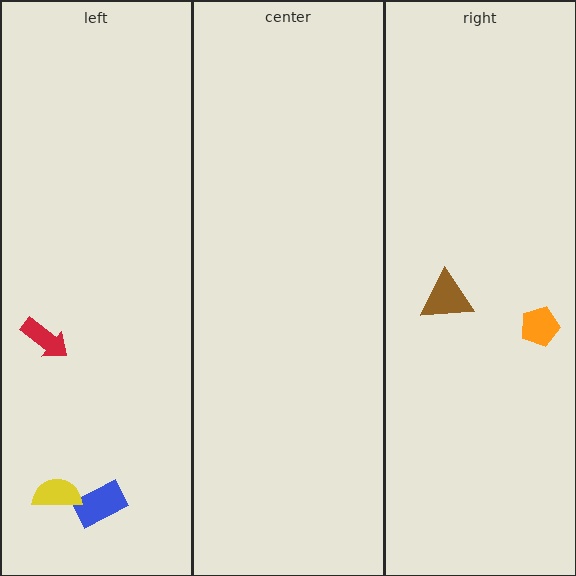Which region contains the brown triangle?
The right region.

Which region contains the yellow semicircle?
The left region.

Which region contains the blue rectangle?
The left region.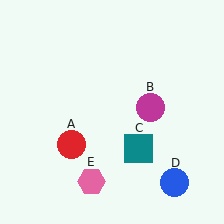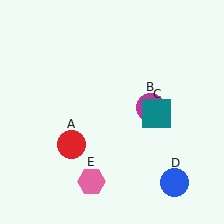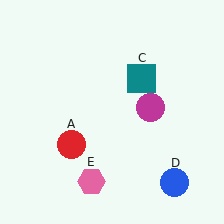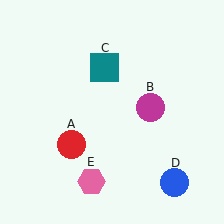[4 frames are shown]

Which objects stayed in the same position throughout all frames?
Red circle (object A) and magenta circle (object B) and blue circle (object D) and pink hexagon (object E) remained stationary.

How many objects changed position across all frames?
1 object changed position: teal square (object C).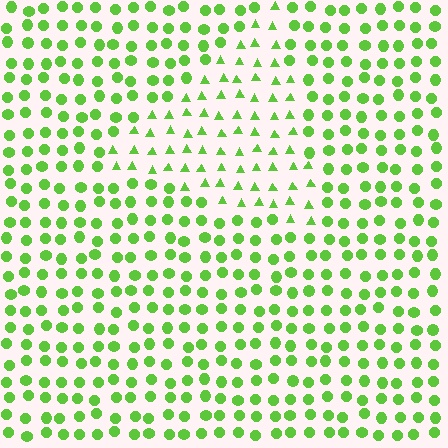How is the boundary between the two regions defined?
The boundary is defined by a change in element shape: triangles inside vs. circles outside. All elements share the same color and spacing.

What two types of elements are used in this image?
The image uses triangles inside the triangle region and circles outside it.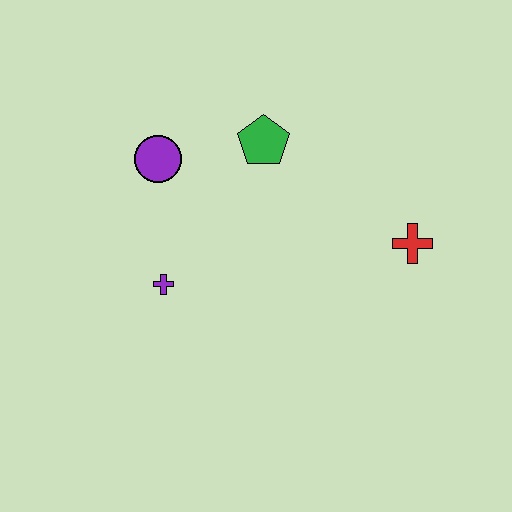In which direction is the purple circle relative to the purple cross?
The purple circle is above the purple cross.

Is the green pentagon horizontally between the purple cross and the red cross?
Yes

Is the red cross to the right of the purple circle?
Yes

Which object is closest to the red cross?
The green pentagon is closest to the red cross.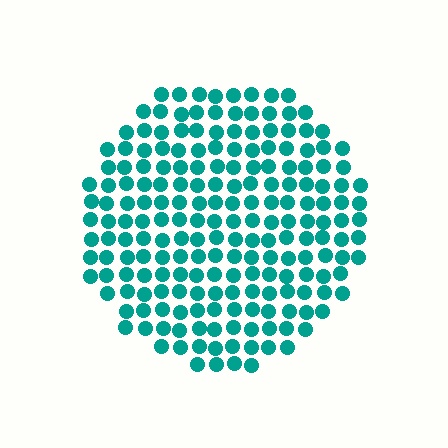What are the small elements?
The small elements are circles.